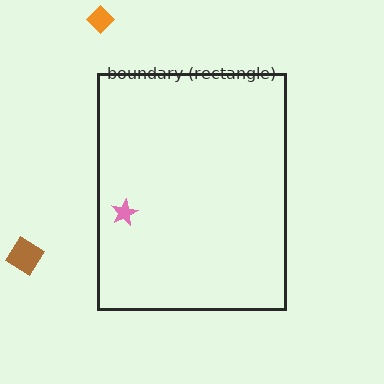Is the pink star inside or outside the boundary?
Inside.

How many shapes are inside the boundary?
1 inside, 2 outside.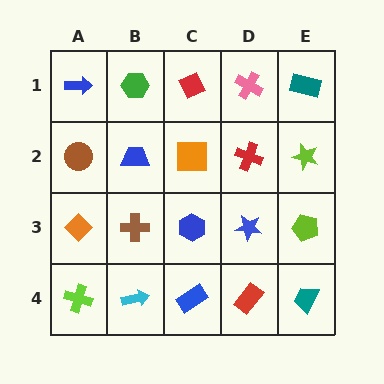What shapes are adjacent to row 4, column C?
A blue hexagon (row 3, column C), a cyan arrow (row 4, column B), a red rectangle (row 4, column D).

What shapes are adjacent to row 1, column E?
A lime star (row 2, column E), a pink cross (row 1, column D).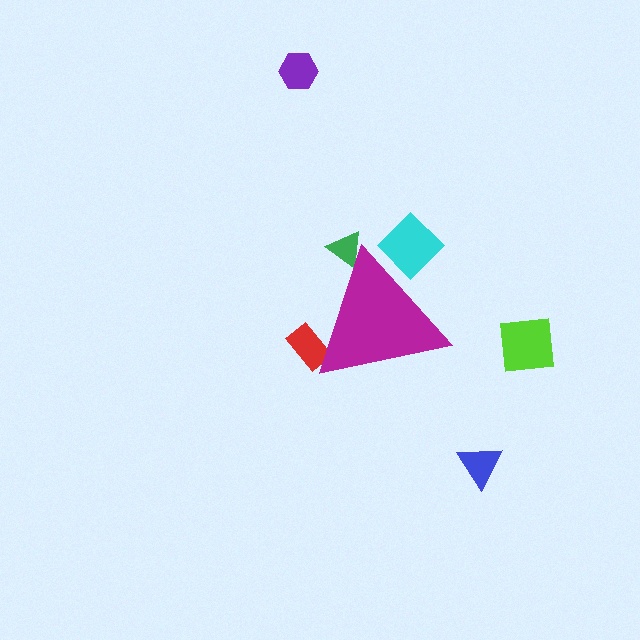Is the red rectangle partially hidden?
Yes, the red rectangle is partially hidden behind the magenta triangle.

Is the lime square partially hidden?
No, the lime square is fully visible.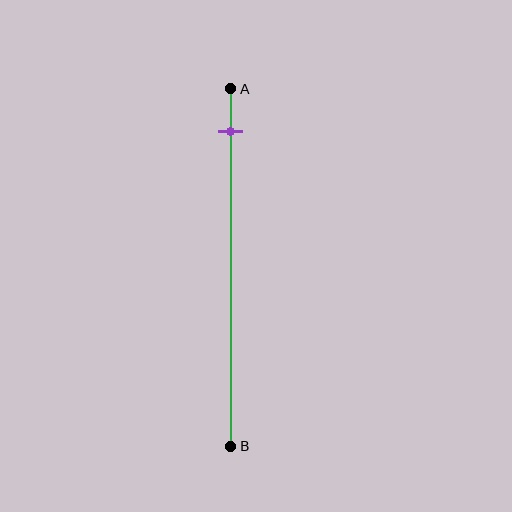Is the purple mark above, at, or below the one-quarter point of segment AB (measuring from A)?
The purple mark is above the one-quarter point of segment AB.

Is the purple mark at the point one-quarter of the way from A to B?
No, the mark is at about 10% from A, not at the 25% one-quarter point.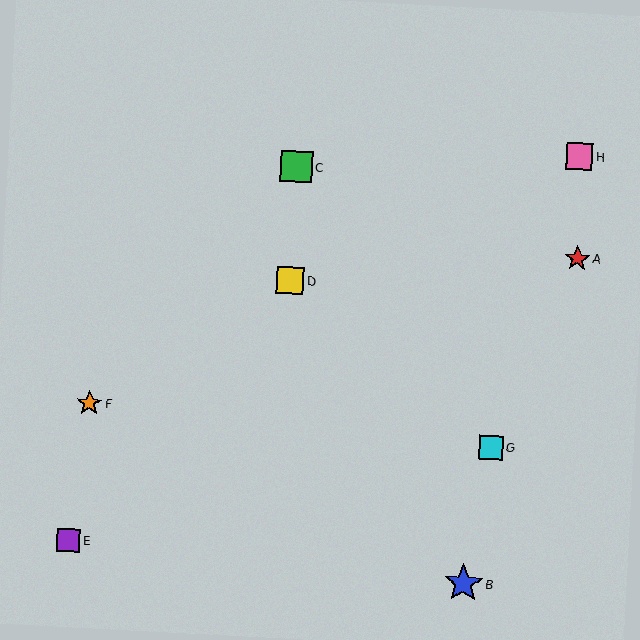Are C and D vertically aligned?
Yes, both are at x≈296.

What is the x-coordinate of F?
Object F is at x≈89.